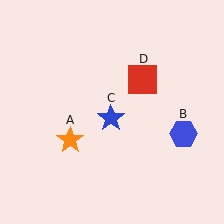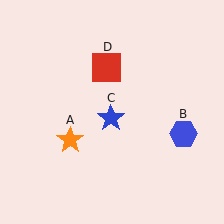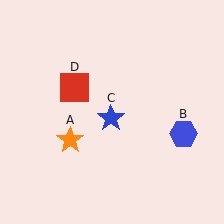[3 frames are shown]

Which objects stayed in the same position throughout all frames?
Orange star (object A) and blue hexagon (object B) and blue star (object C) remained stationary.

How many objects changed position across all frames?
1 object changed position: red square (object D).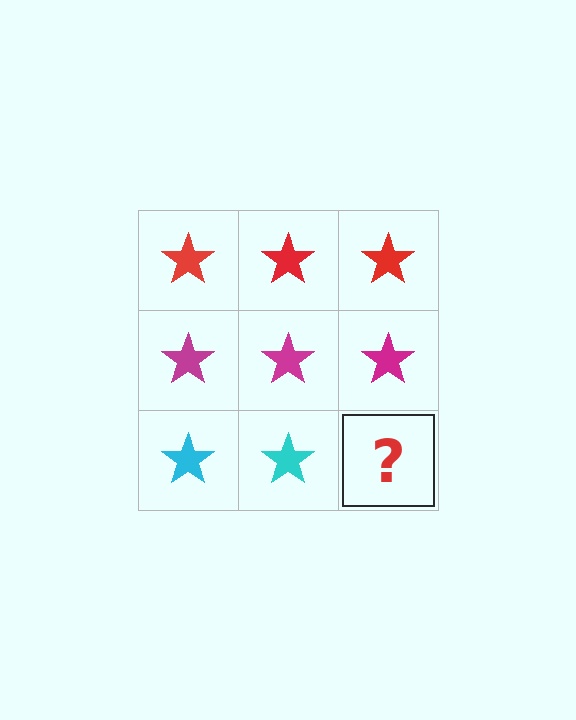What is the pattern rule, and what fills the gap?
The rule is that each row has a consistent color. The gap should be filled with a cyan star.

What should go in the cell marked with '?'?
The missing cell should contain a cyan star.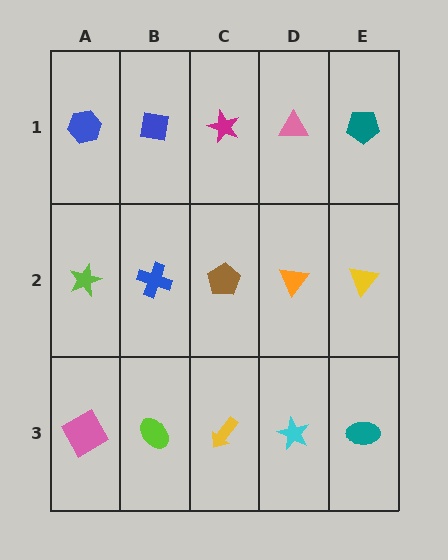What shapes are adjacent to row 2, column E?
A teal pentagon (row 1, column E), a teal ellipse (row 3, column E), an orange triangle (row 2, column D).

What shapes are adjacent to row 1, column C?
A brown pentagon (row 2, column C), a blue square (row 1, column B), a pink triangle (row 1, column D).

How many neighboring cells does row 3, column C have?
3.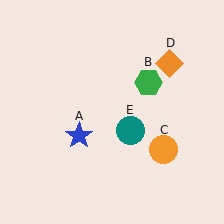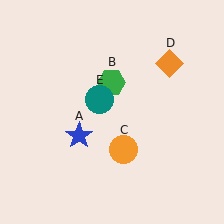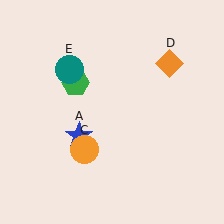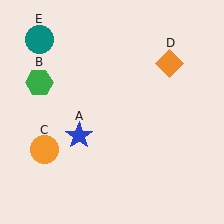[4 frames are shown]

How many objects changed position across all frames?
3 objects changed position: green hexagon (object B), orange circle (object C), teal circle (object E).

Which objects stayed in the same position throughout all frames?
Blue star (object A) and orange diamond (object D) remained stationary.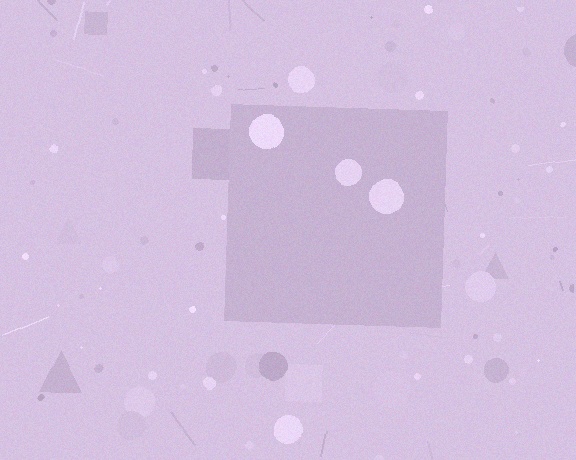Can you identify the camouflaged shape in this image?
The camouflaged shape is a square.